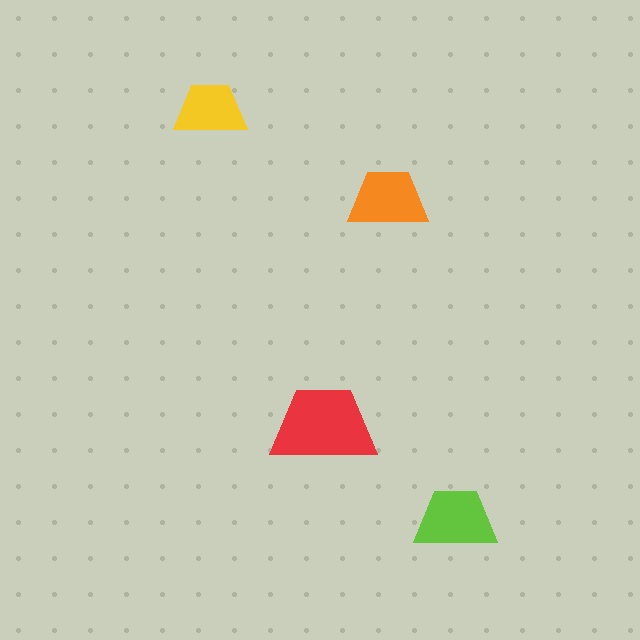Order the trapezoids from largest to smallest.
the red one, the lime one, the orange one, the yellow one.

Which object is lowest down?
The lime trapezoid is bottommost.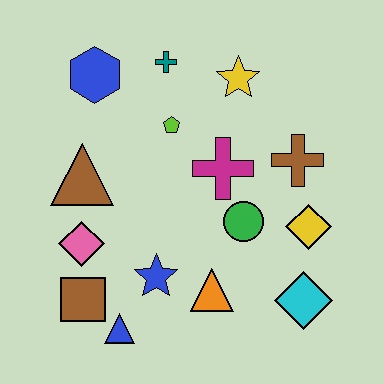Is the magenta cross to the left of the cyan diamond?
Yes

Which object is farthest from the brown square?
The yellow star is farthest from the brown square.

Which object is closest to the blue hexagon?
The teal cross is closest to the blue hexagon.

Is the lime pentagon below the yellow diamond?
No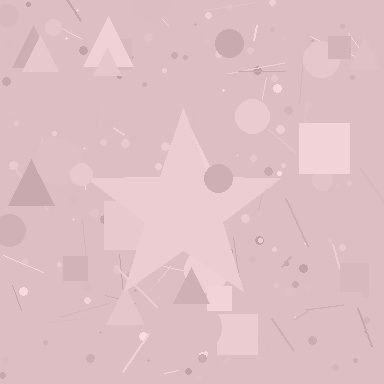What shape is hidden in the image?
A star is hidden in the image.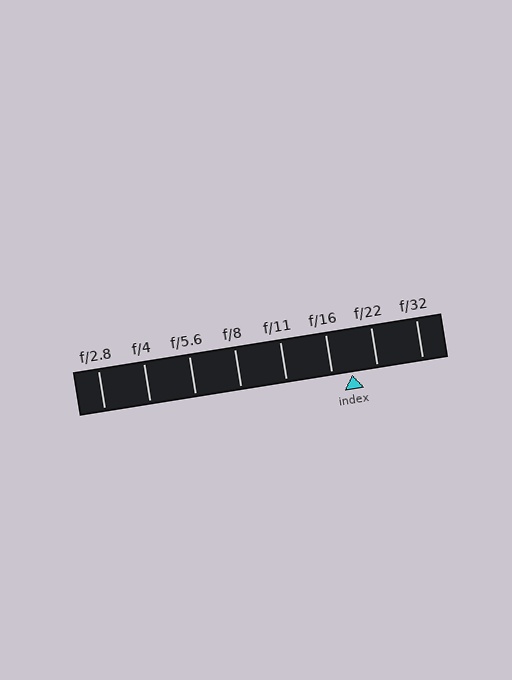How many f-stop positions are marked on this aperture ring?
There are 8 f-stop positions marked.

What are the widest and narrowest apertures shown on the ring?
The widest aperture shown is f/2.8 and the narrowest is f/32.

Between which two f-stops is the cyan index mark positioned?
The index mark is between f/16 and f/22.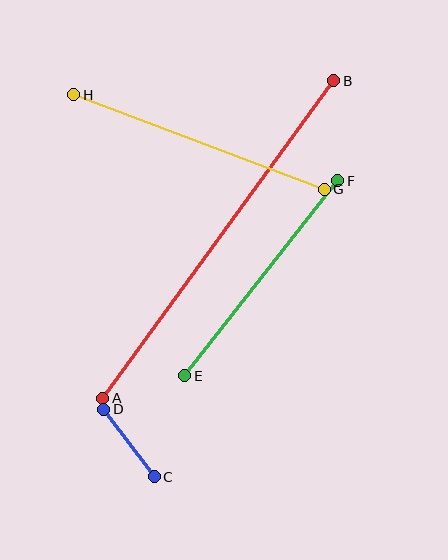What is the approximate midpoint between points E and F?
The midpoint is at approximately (261, 278) pixels.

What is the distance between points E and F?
The distance is approximately 248 pixels.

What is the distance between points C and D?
The distance is approximately 84 pixels.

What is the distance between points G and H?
The distance is approximately 268 pixels.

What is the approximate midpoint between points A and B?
The midpoint is at approximately (218, 240) pixels.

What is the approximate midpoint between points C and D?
The midpoint is at approximately (129, 443) pixels.